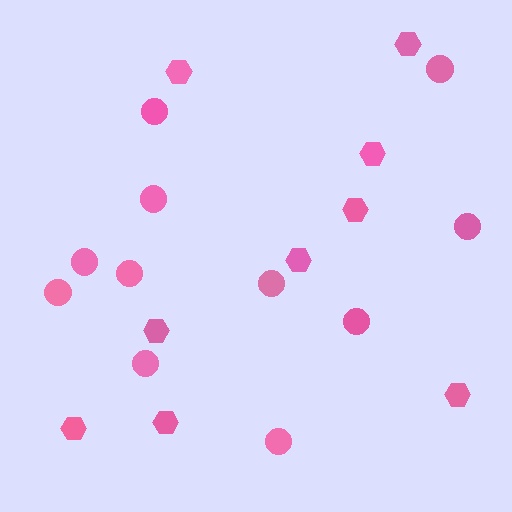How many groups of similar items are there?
There are 2 groups: one group of hexagons (9) and one group of circles (11).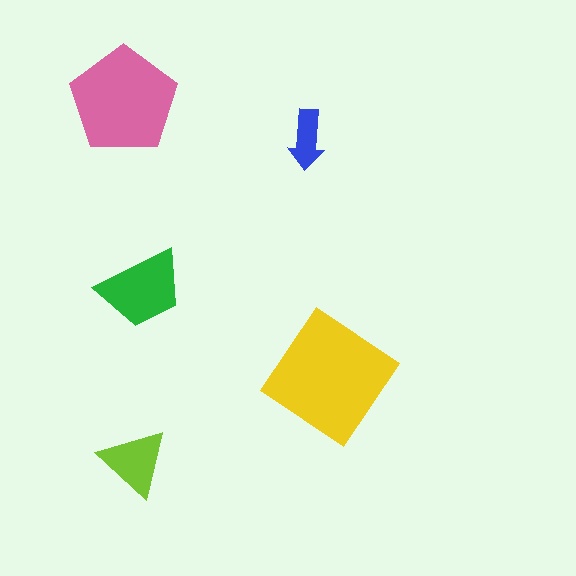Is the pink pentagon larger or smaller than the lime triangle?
Larger.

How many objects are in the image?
There are 5 objects in the image.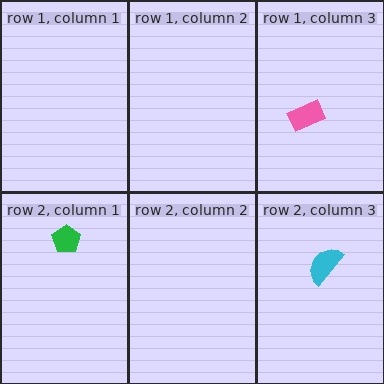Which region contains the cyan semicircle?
The row 2, column 3 region.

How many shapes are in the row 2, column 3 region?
1.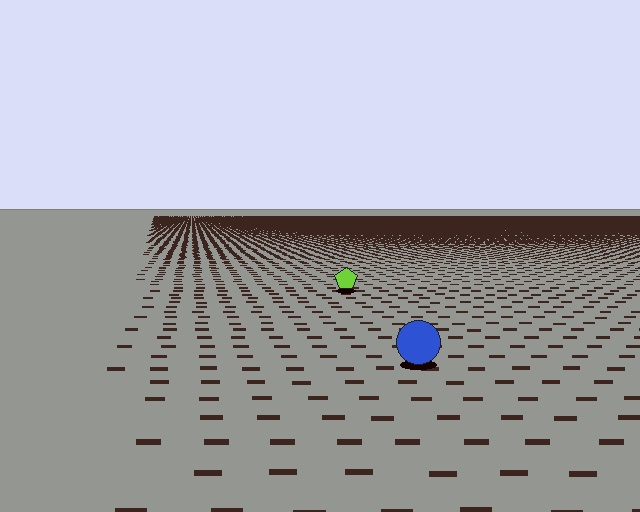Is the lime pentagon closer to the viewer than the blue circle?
No. The blue circle is closer — you can tell from the texture gradient: the ground texture is coarser near it.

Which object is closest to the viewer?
The blue circle is closest. The texture marks near it are larger and more spread out.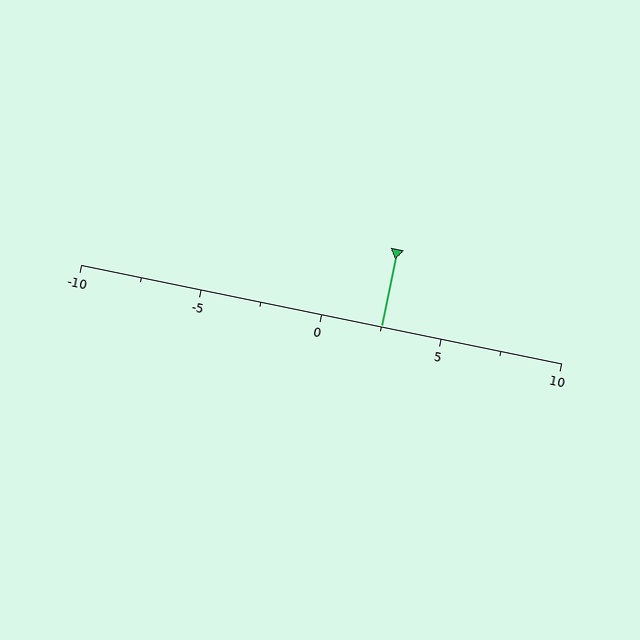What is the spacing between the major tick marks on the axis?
The major ticks are spaced 5 apart.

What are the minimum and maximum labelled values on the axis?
The axis runs from -10 to 10.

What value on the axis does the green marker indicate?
The marker indicates approximately 2.5.